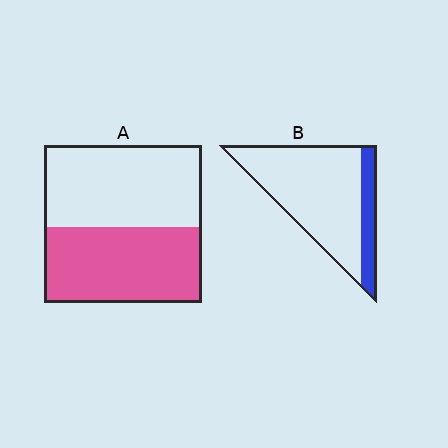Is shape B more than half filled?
No.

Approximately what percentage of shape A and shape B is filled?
A is approximately 50% and B is approximately 20%.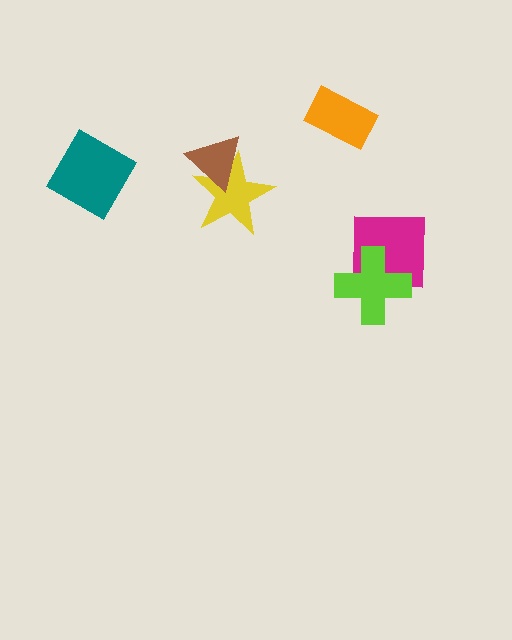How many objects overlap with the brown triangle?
1 object overlaps with the brown triangle.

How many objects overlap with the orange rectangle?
0 objects overlap with the orange rectangle.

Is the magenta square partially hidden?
Yes, it is partially covered by another shape.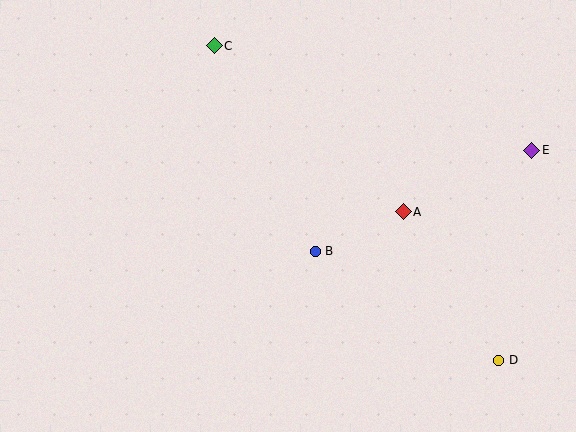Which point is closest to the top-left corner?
Point C is closest to the top-left corner.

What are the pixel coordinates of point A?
Point A is at (403, 212).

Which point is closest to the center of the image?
Point B at (315, 251) is closest to the center.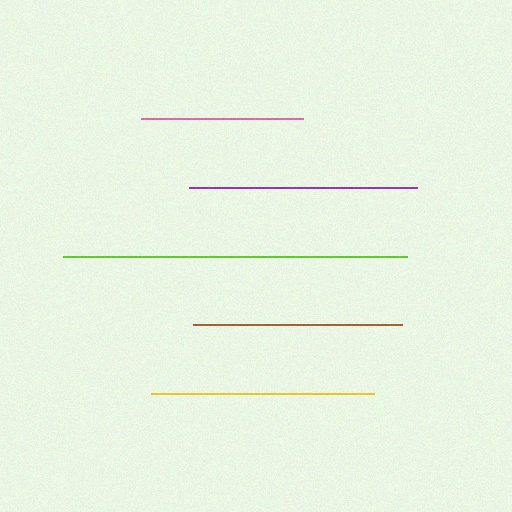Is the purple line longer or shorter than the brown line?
The purple line is longer than the brown line.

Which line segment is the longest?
The lime line is the longest at approximately 344 pixels.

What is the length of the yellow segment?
The yellow segment is approximately 224 pixels long.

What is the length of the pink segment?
The pink segment is approximately 163 pixels long.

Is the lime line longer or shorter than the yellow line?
The lime line is longer than the yellow line.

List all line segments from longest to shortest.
From longest to shortest: lime, purple, yellow, brown, pink.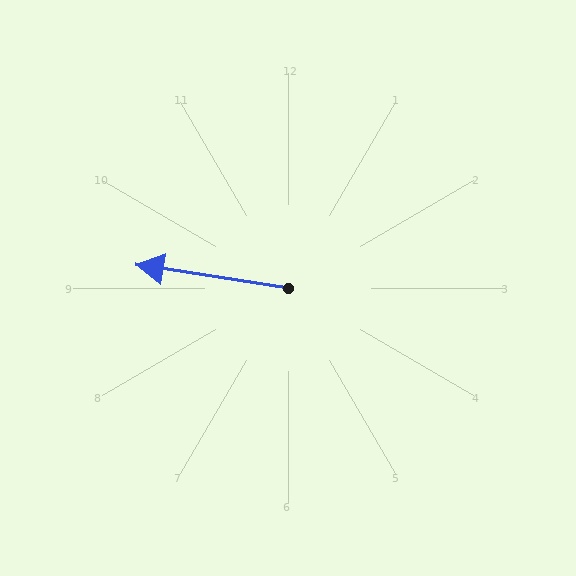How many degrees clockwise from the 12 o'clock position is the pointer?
Approximately 279 degrees.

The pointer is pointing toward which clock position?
Roughly 9 o'clock.